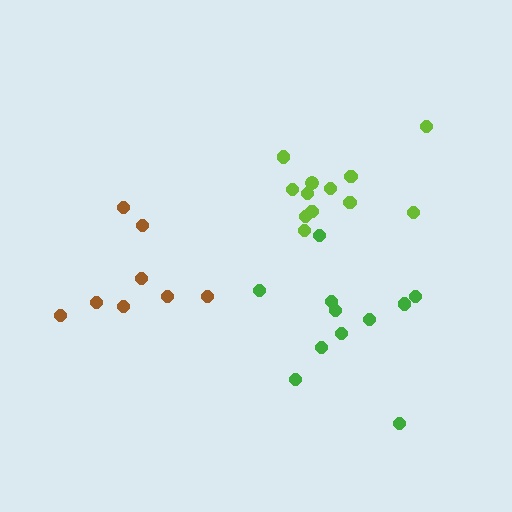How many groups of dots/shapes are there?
There are 3 groups.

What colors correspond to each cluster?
The clusters are colored: lime, green, brown.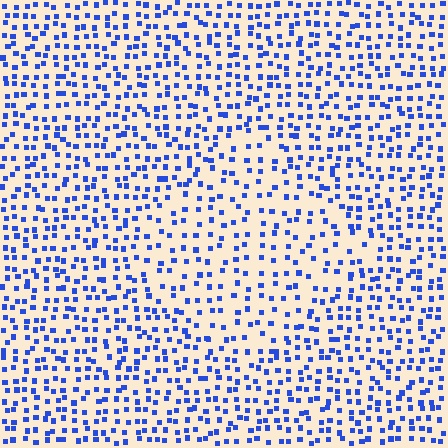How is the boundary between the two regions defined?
The boundary is defined by a change in element density (approximately 1.6x ratio). All elements are the same color, size, and shape.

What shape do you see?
I see a diamond.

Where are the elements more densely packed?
The elements are more densely packed outside the diamond boundary.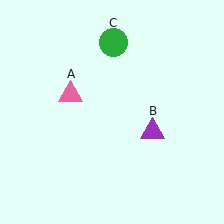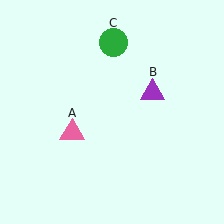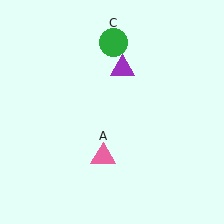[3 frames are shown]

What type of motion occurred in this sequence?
The pink triangle (object A), purple triangle (object B) rotated counterclockwise around the center of the scene.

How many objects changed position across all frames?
2 objects changed position: pink triangle (object A), purple triangle (object B).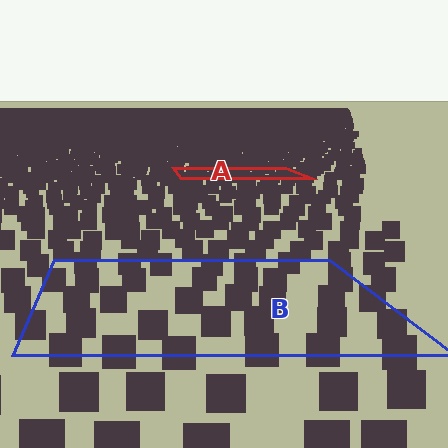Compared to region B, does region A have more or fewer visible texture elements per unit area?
Region A has more texture elements per unit area — they are packed more densely because it is farther away.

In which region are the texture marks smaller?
The texture marks are smaller in region A, because it is farther away.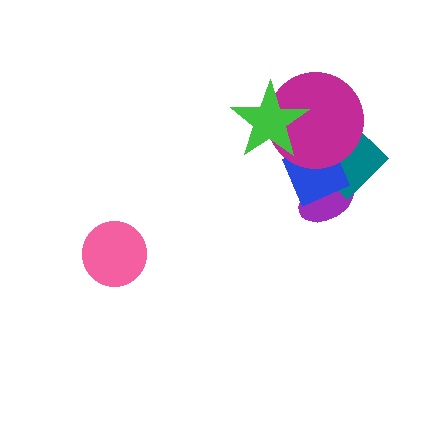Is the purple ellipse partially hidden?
Yes, it is partially covered by another shape.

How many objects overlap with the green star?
2 objects overlap with the green star.